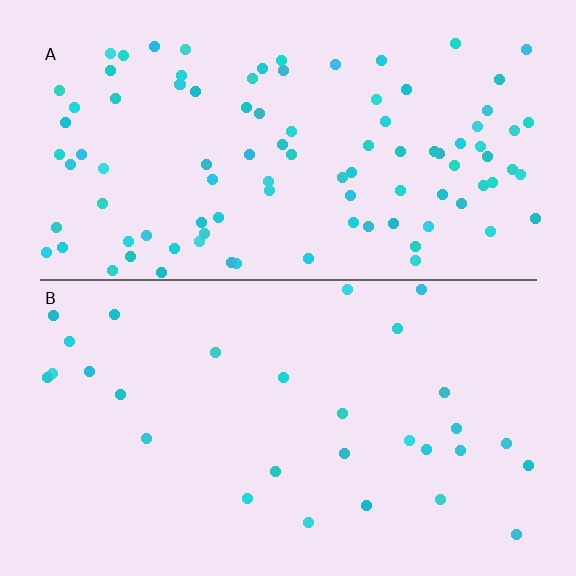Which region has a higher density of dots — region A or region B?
A (the top).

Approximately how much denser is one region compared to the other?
Approximately 3.3× — region A over region B.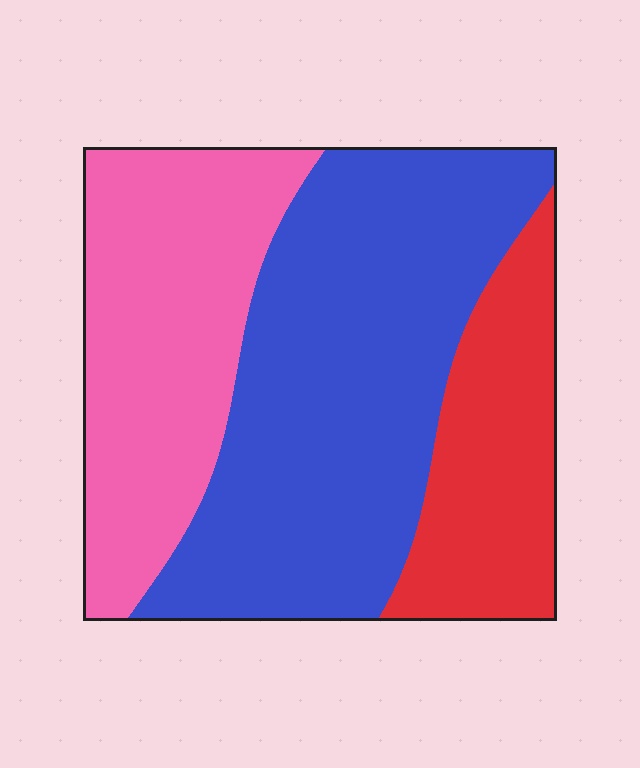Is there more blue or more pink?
Blue.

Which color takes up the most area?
Blue, at roughly 50%.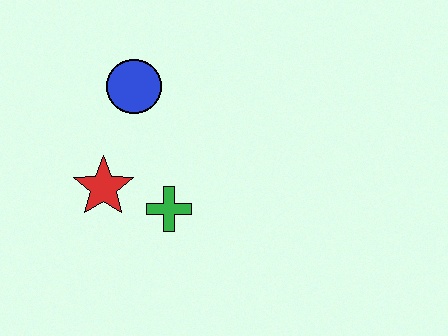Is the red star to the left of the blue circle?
Yes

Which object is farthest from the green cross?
The blue circle is farthest from the green cross.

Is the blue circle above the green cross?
Yes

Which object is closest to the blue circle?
The red star is closest to the blue circle.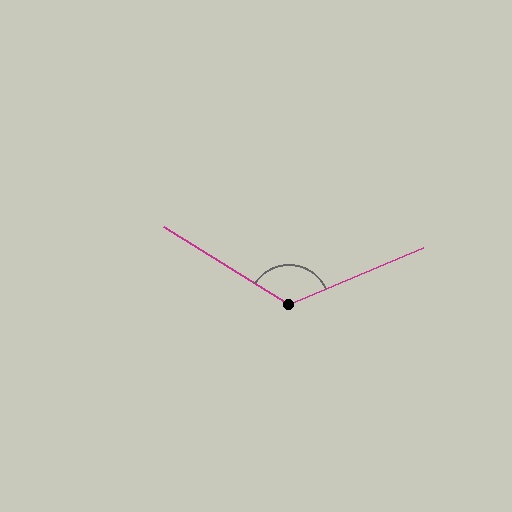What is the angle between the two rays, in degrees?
Approximately 125 degrees.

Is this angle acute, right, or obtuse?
It is obtuse.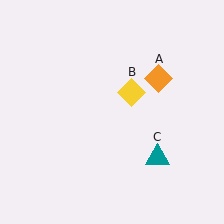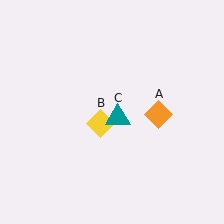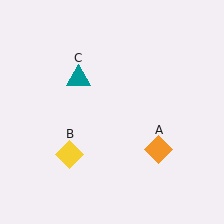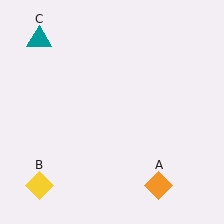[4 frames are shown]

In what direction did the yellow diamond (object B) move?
The yellow diamond (object B) moved down and to the left.